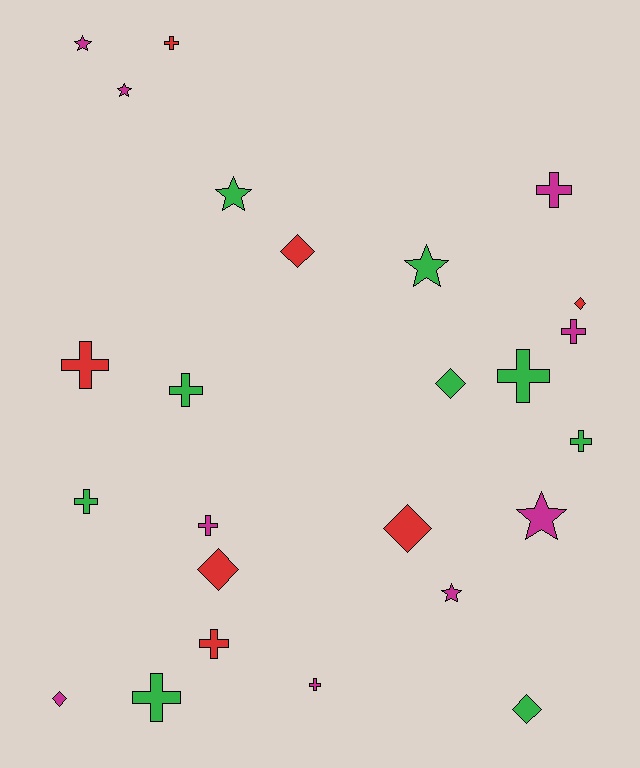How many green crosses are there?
There are 5 green crosses.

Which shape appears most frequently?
Cross, with 12 objects.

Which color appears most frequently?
Green, with 9 objects.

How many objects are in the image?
There are 25 objects.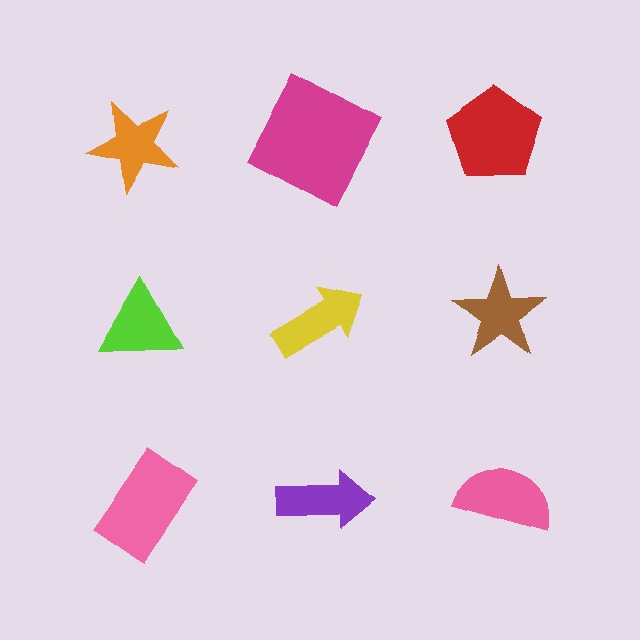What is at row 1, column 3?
A red pentagon.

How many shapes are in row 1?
3 shapes.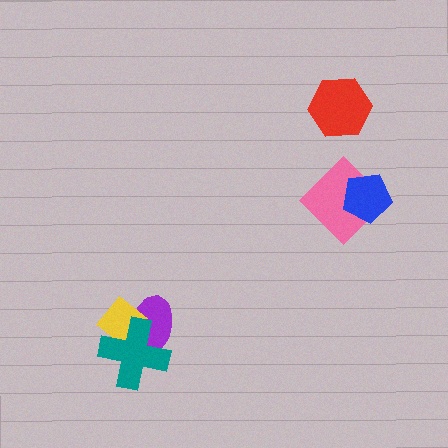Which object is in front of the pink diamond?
The blue pentagon is in front of the pink diamond.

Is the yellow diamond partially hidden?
Yes, it is partially covered by another shape.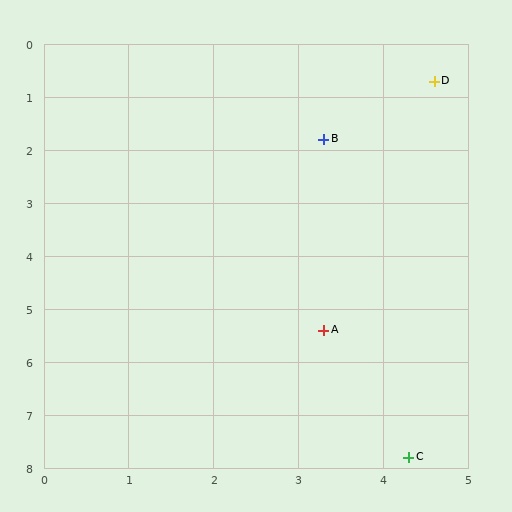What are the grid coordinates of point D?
Point D is at approximately (4.6, 0.7).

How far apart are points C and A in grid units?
Points C and A are about 2.6 grid units apart.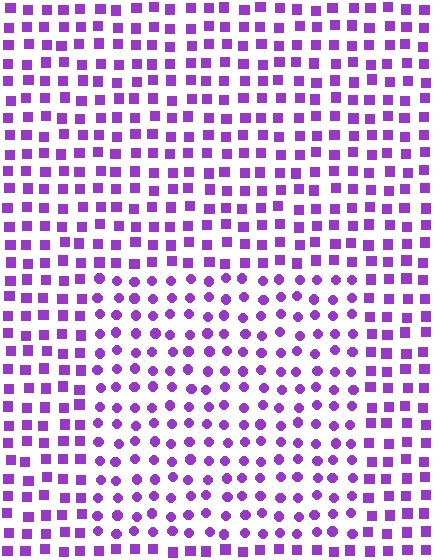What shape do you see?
I see a rectangle.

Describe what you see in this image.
The image is filled with small purple elements arranged in a uniform grid. A rectangle-shaped region contains circles, while the surrounding area contains squares. The boundary is defined purely by the change in element shape.